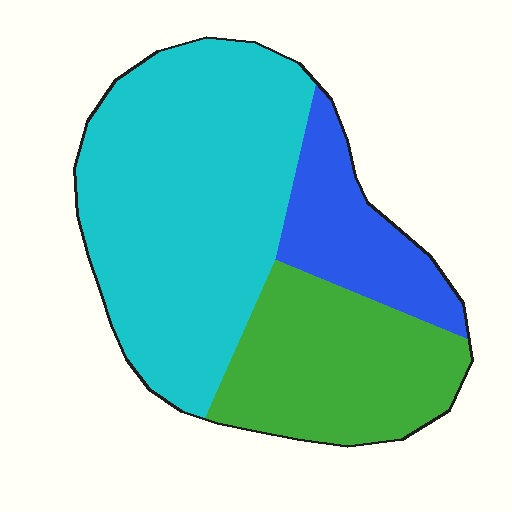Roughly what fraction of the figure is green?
Green takes up between a quarter and a half of the figure.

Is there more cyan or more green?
Cyan.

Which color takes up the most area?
Cyan, at roughly 55%.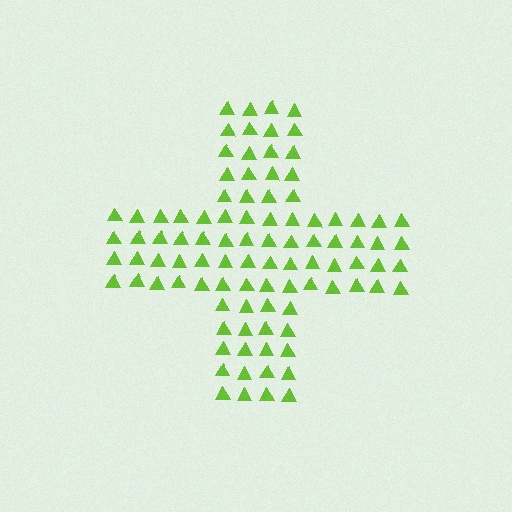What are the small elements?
The small elements are triangles.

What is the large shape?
The large shape is a cross.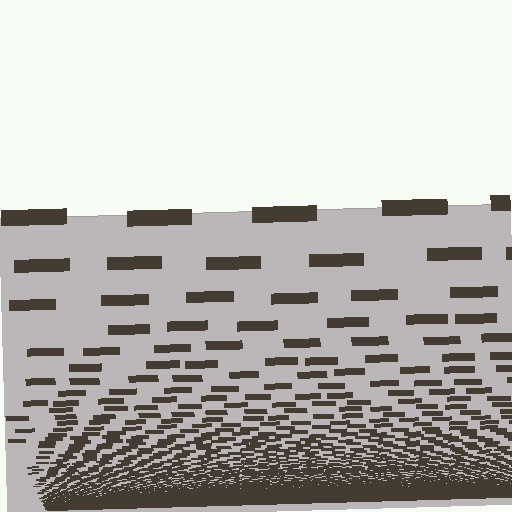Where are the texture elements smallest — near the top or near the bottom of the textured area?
Near the bottom.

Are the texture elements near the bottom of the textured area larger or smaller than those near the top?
Smaller. The gradient is inverted — elements near the bottom are smaller and denser.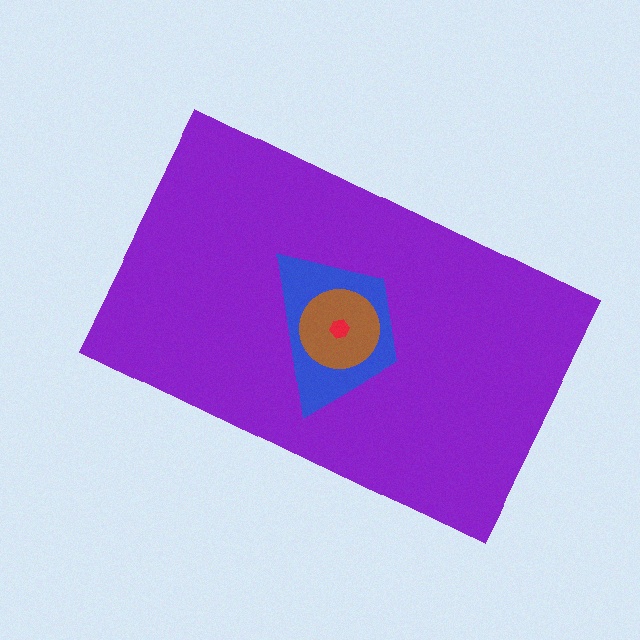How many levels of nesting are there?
4.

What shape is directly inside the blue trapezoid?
The brown circle.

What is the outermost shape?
The purple rectangle.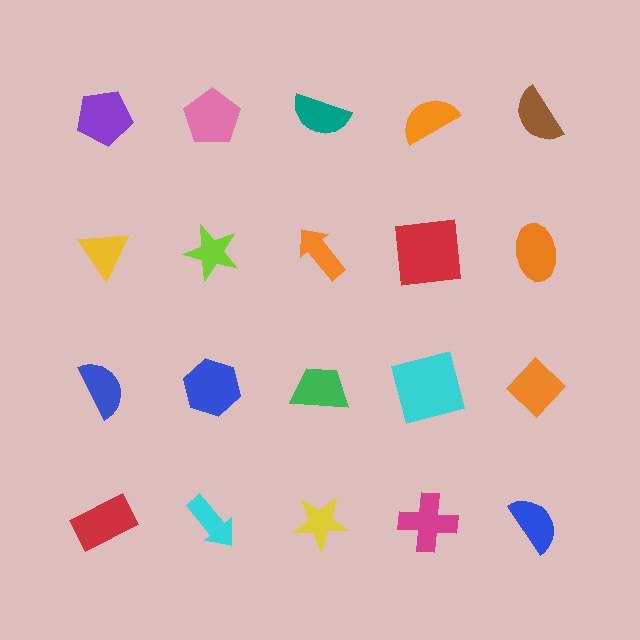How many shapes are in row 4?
5 shapes.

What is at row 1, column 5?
A brown semicircle.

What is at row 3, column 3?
A green trapezoid.